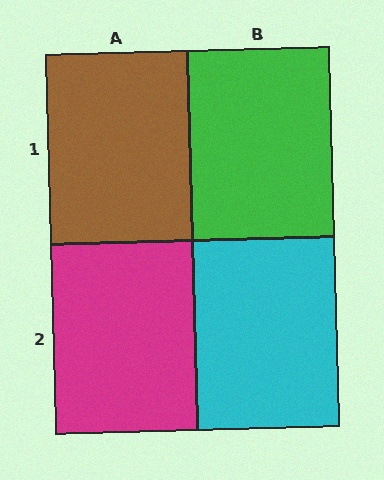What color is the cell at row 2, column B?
Cyan.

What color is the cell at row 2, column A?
Magenta.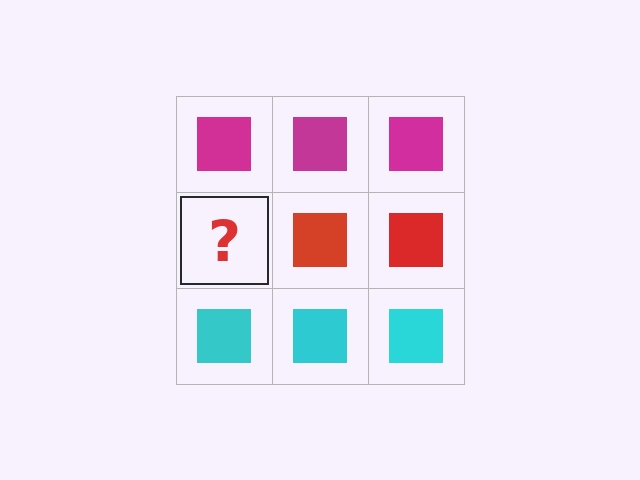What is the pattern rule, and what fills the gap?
The rule is that each row has a consistent color. The gap should be filled with a red square.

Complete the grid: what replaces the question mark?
The question mark should be replaced with a red square.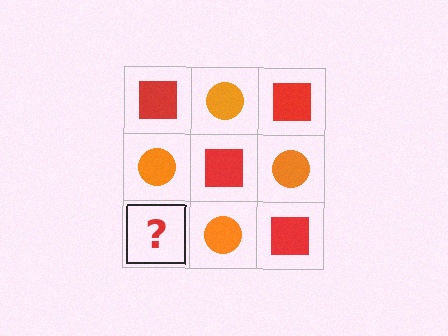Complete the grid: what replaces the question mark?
The question mark should be replaced with a red square.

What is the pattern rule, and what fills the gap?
The rule is that it alternates red square and orange circle in a checkerboard pattern. The gap should be filled with a red square.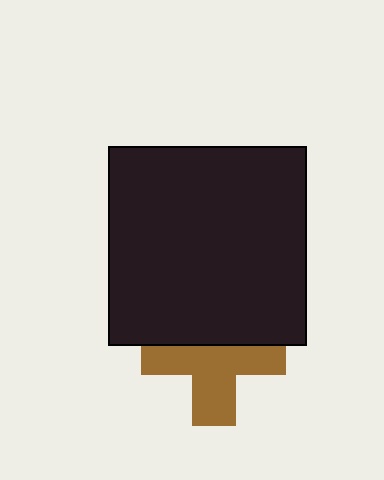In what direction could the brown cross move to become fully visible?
The brown cross could move down. That would shift it out from behind the black square entirely.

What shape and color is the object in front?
The object in front is a black square.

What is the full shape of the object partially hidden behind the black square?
The partially hidden object is a brown cross.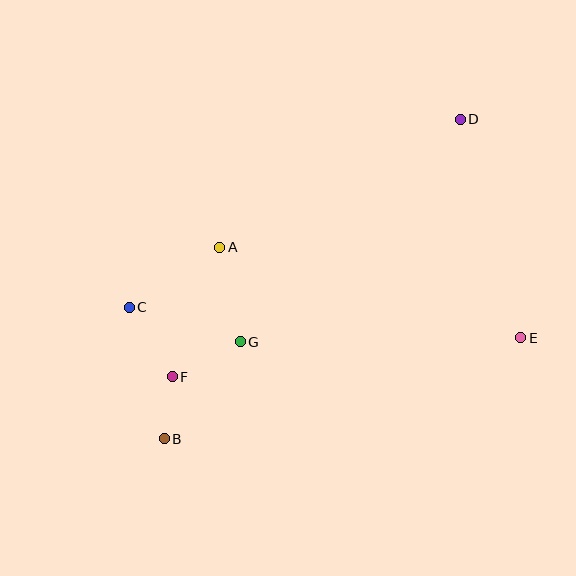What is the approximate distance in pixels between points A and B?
The distance between A and B is approximately 199 pixels.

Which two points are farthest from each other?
Points B and D are farthest from each other.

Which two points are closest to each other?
Points B and F are closest to each other.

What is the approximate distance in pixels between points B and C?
The distance between B and C is approximately 136 pixels.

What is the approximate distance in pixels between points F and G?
The distance between F and G is approximately 76 pixels.